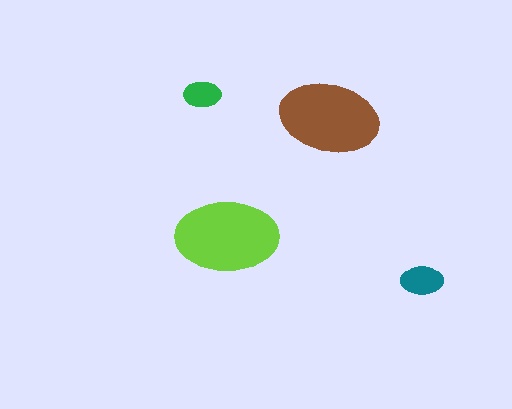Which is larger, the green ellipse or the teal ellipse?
The teal one.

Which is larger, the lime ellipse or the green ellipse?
The lime one.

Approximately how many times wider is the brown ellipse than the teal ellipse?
About 2.5 times wider.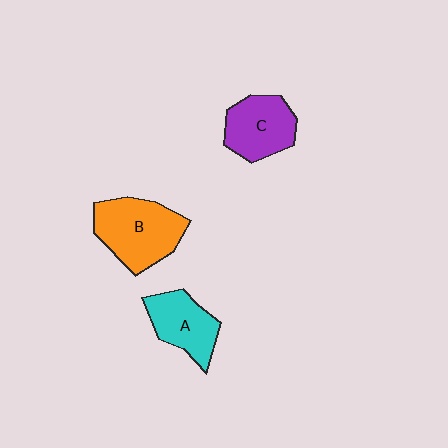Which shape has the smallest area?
Shape A (cyan).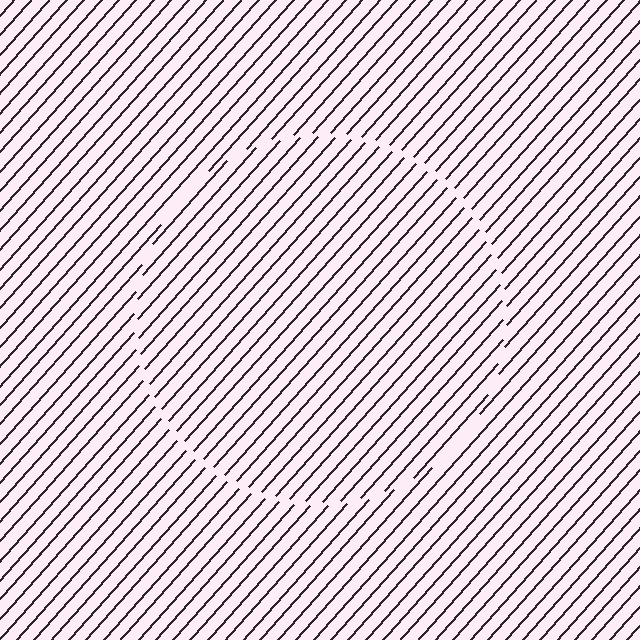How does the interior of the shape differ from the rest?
The interior of the shape contains the same grating, shifted by half a period — the contour is defined by the phase discontinuity where line-ends from the inner and outer gratings abut.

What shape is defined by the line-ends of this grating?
An illusory circle. The interior of the shape contains the same grating, shifted by half a period — the contour is defined by the phase discontinuity where line-ends from the inner and outer gratings abut.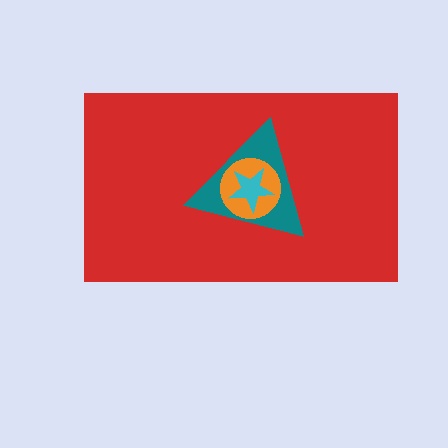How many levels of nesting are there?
4.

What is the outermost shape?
The red rectangle.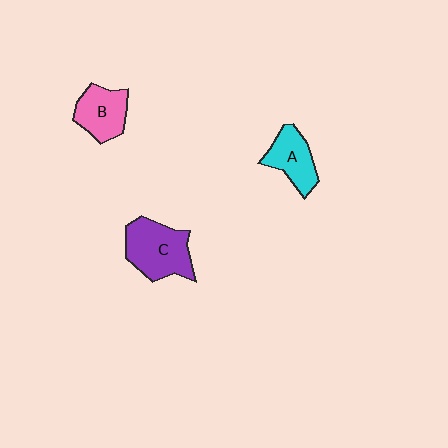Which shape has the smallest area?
Shape A (cyan).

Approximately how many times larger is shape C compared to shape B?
Approximately 1.4 times.